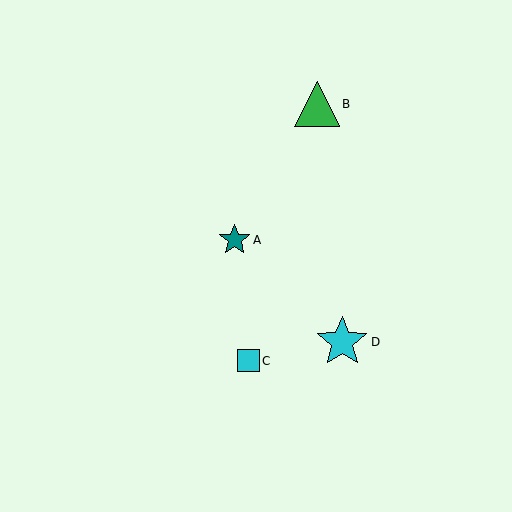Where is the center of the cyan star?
The center of the cyan star is at (342, 342).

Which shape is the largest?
The cyan star (labeled D) is the largest.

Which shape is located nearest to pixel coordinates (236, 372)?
The cyan square (labeled C) at (248, 361) is nearest to that location.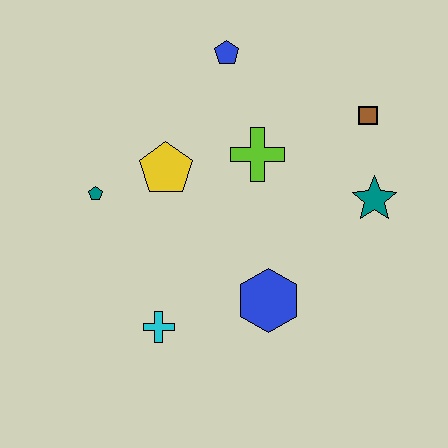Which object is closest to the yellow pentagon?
The teal pentagon is closest to the yellow pentagon.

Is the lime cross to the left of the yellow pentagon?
No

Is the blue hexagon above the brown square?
No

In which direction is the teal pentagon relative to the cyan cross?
The teal pentagon is above the cyan cross.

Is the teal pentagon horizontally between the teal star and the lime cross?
No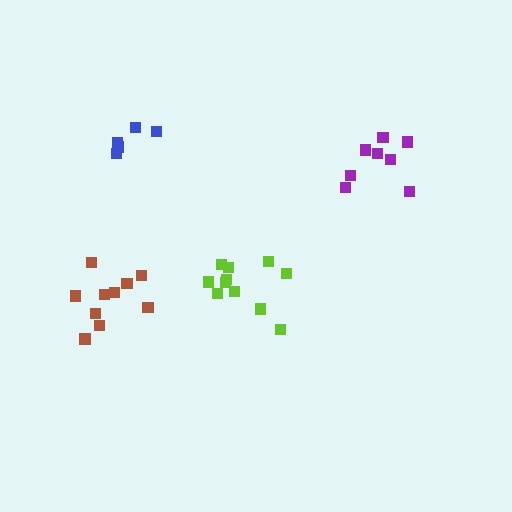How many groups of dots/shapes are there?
There are 4 groups.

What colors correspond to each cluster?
The clusters are colored: brown, purple, blue, lime.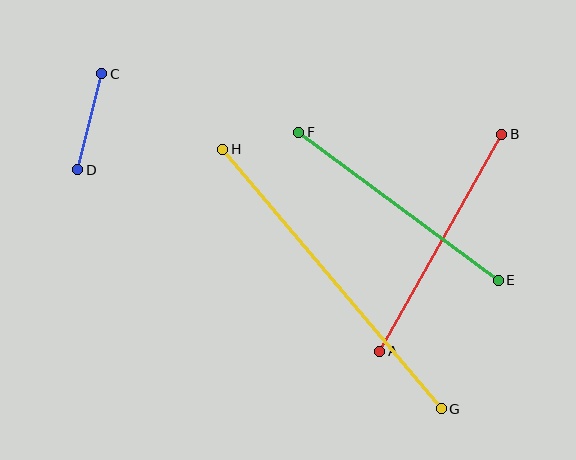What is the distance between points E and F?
The distance is approximately 248 pixels.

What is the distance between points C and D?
The distance is approximately 99 pixels.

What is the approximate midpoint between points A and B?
The midpoint is at approximately (441, 243) pixels.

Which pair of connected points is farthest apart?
Points G and H are farthest apart.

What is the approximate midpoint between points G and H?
The midpoint is at approximately (332, 279) pixels.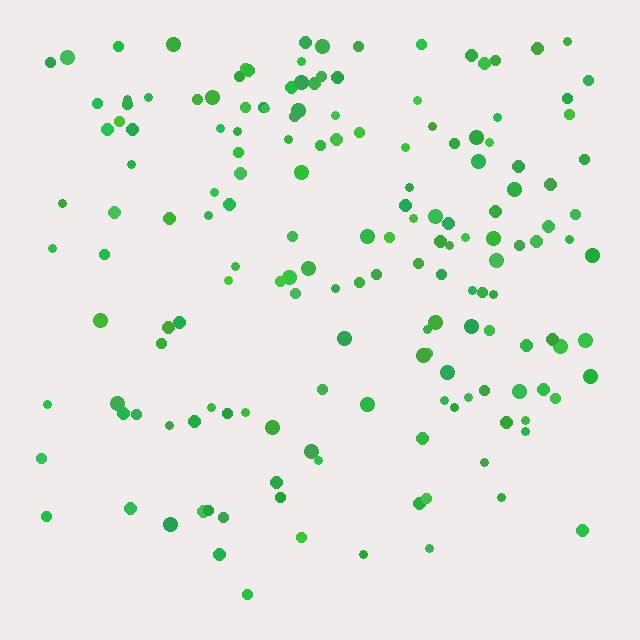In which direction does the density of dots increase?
From bottom to top, with the top side densest.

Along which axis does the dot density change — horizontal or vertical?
Vertical.